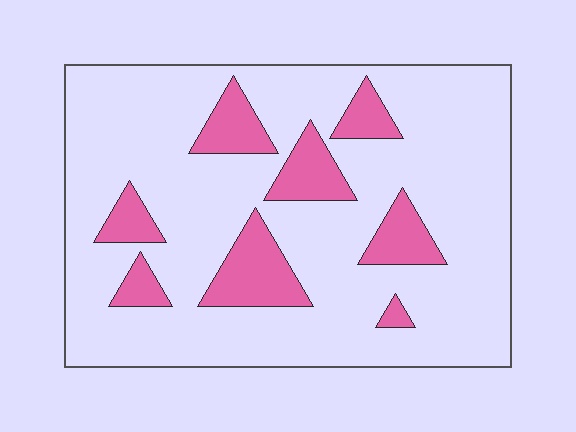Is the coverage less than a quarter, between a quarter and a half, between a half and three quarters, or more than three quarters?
Less than a quarter.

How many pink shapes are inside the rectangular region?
8.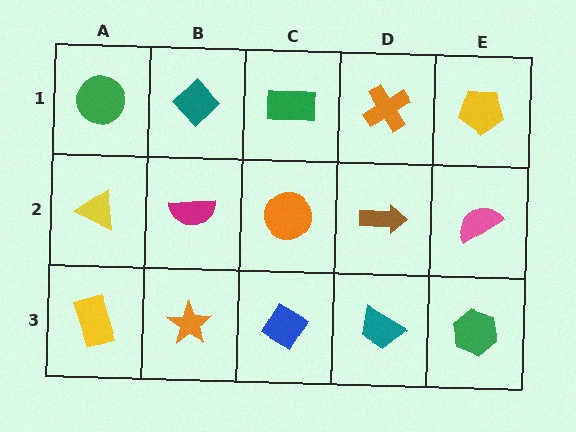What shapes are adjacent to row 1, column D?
A brown arrow (row 2, column D), a green rectangle (row 1, column C), a yellow pentagon (row 1, column E).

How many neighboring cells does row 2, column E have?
3.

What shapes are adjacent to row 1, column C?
An orange circle (row 2, column C), a teal diamond (row 1, column B), an orange cross (row 1, column D).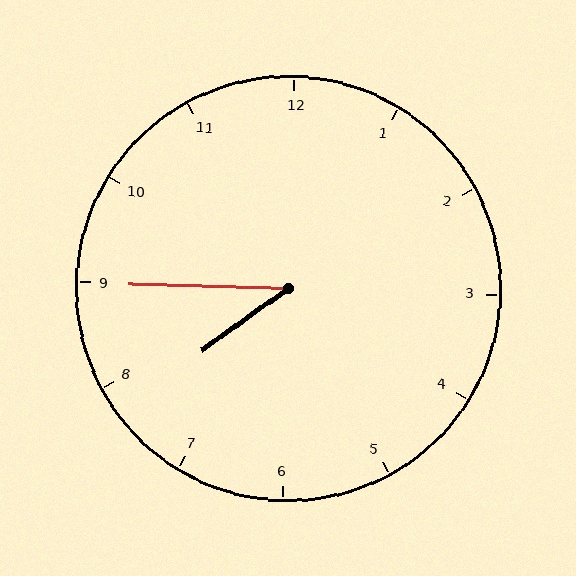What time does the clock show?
7:45.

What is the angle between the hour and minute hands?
Approximately 38 degrees.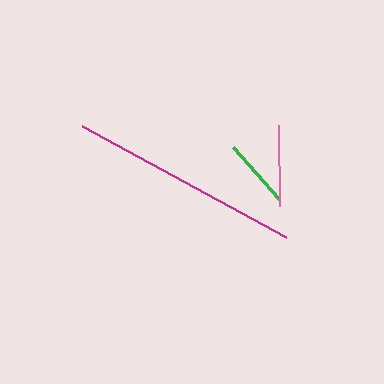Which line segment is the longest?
The magenta line is the longest at approximately 233 pixels.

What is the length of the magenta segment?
The magenta segment is approximately 233 pixels long.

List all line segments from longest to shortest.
From longest to shortest: magenta, pink, green.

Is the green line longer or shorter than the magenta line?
The magenta line is longer than the green line.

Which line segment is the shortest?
The green line is the shortest at approximately 69 pixels.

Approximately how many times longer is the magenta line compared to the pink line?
The magenta line is approximately 2.9 times the length of the pink line.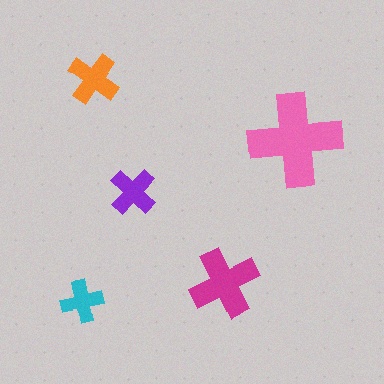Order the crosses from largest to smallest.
the pink one, the magenta one, the orange one, the purple one, the cyan one.